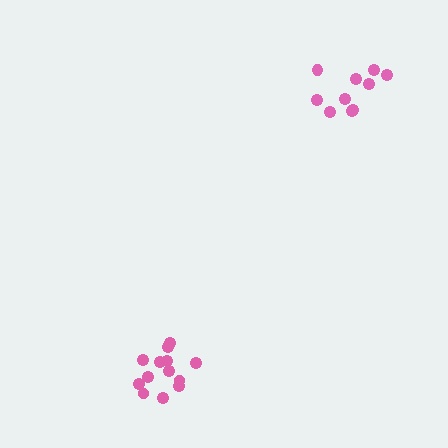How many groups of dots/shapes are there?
There are 2 groups.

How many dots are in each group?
Group 1: 11 dots, Group 2: 13 dots (24 total).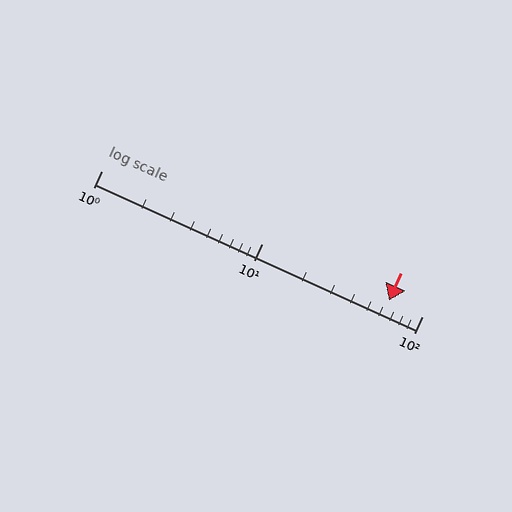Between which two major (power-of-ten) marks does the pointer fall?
The pointer is between 10 and 100.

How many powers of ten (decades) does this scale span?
The scale spans 2 decades, from 1 to 100.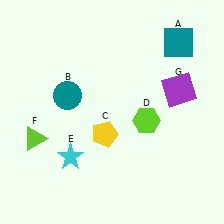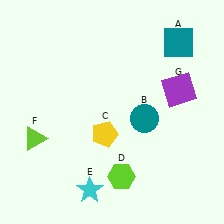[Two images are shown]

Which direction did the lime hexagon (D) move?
The lime hexagon (D) moved down.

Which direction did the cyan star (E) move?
The cyan star (E) moved down.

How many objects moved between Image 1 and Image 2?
3 objects moved between the two images.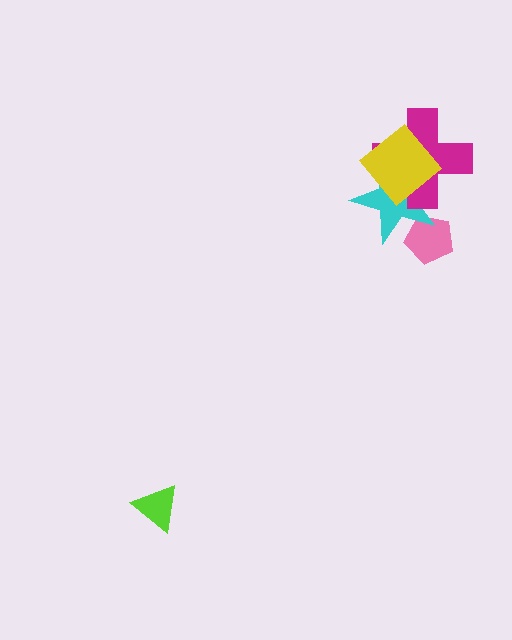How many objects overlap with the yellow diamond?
2 objects overlap with the yellow diamond.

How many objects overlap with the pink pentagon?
1 object overlaps with the pink pentagon.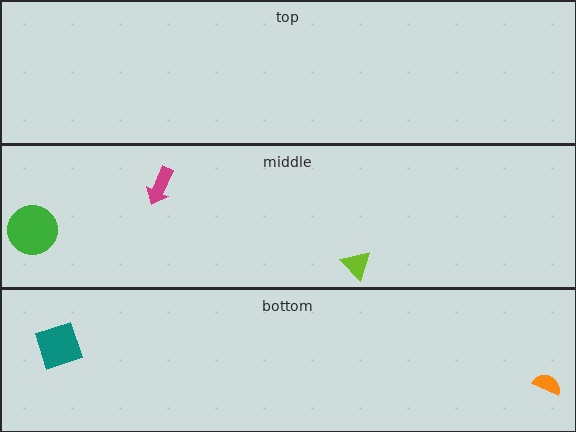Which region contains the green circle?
The middle region.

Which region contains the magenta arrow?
The middle region.